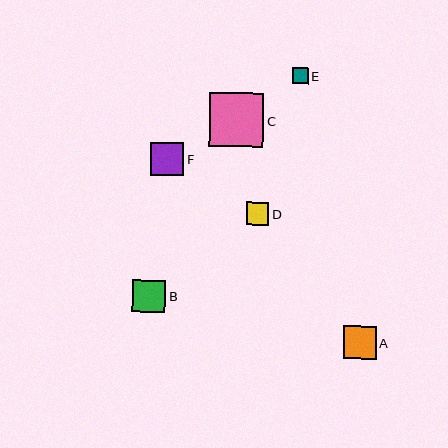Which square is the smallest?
Square E is the smallest with a size of approximately 16 pixels.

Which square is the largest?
Square C is the largest with a size of approximately 55 pixels.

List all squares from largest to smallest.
From largest to smallest: C, A, F, B, D, E.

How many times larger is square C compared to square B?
Square C is approximately 1.7 times the size of square B.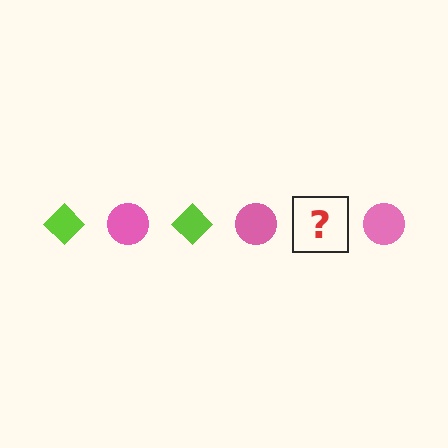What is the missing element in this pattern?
The missing element is a lime diamond.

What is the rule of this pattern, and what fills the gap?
The rule is that the pattern alternates between lime diamond and pink circle. The gap should be filled with a lime diamond.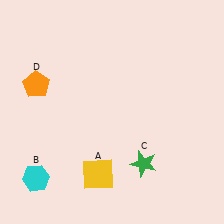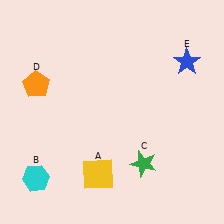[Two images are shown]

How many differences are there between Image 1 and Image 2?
There is 1 difference between the two images.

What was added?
A blue star (E) was added in Image 2.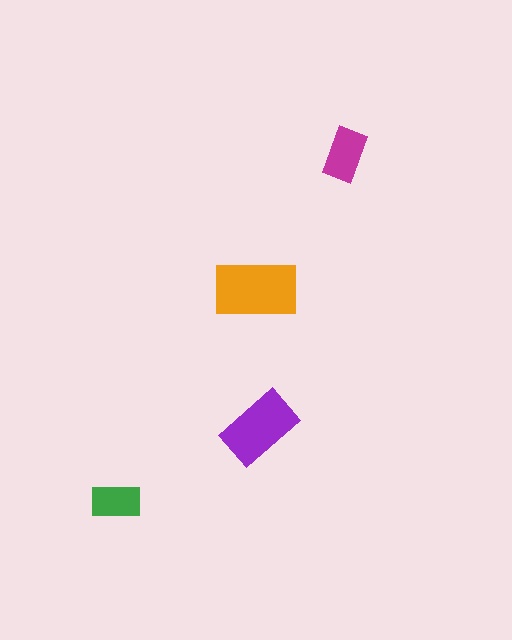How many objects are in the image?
There are 4 objects in the image.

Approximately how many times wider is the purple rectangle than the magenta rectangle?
About 1.5 times wider.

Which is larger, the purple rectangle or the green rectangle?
The purple one.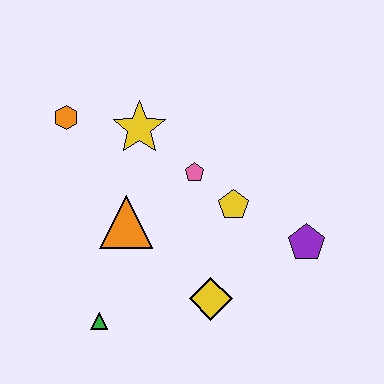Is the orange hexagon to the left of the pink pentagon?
Yes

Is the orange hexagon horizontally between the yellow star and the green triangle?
No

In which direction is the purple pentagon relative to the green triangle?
The purple pentagon is to the right of the green triangle.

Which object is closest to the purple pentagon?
The yellow pentagon is closest to the purple pentagon.